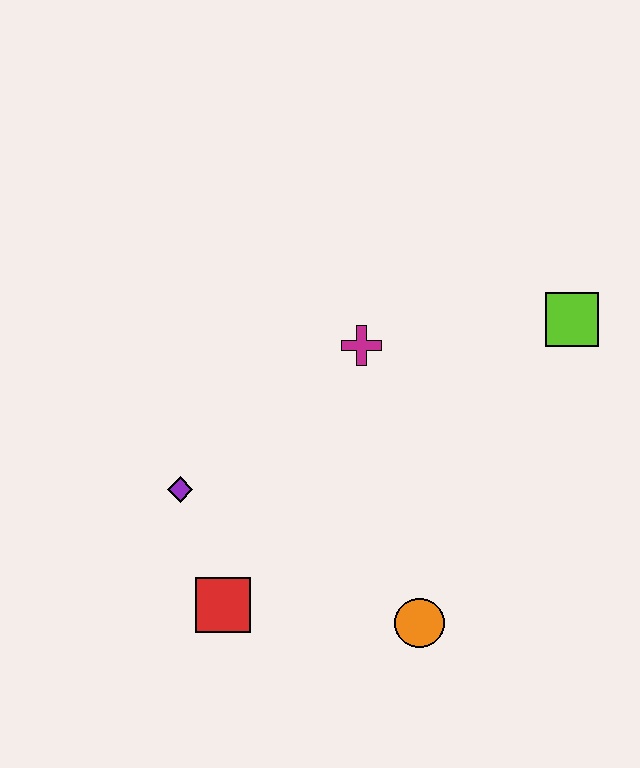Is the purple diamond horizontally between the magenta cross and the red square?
No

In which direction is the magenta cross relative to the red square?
The magenta cross is above the red square.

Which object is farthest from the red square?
The lime square is farthest from the red square.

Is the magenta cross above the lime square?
No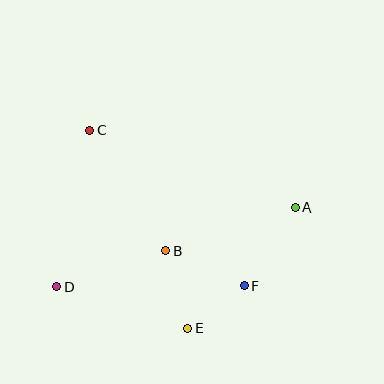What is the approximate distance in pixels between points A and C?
The distance between A and C is approximately 219 pixels.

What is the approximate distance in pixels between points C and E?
The distance between C and E is approximately 222 pixels.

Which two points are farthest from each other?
Points A and D are farthest from each other.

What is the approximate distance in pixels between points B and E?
The distance between B and E is approximately 81 pixels.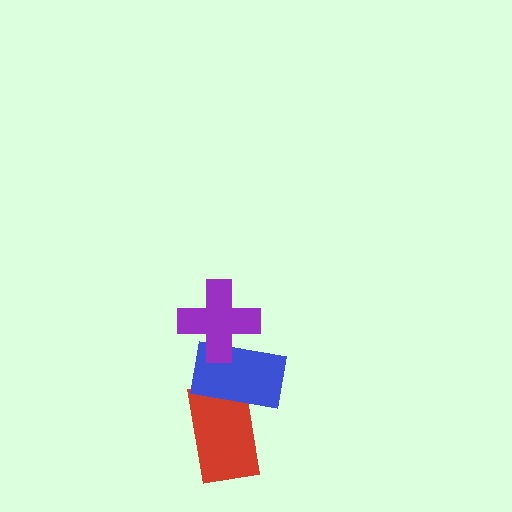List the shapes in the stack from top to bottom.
From top to bottom: the purple cross, the blue rectangle, the red rectangle.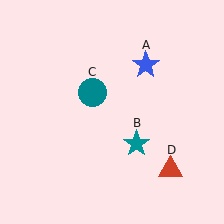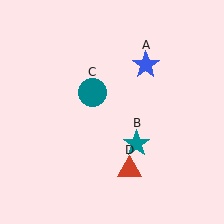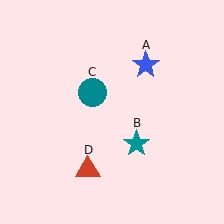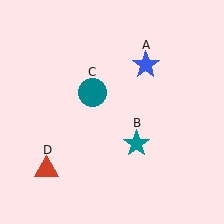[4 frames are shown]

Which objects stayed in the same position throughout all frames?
Blue star (object A) and teal star (object B) and teal circle (object C) remained stationary.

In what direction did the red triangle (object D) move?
The red triangle (object D) moved left.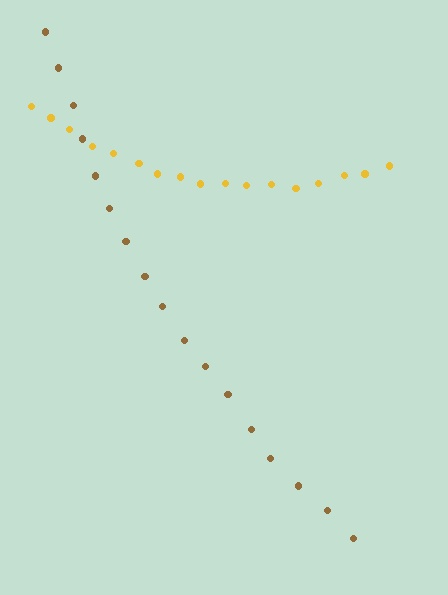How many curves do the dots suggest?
There are 2 distinct paths.